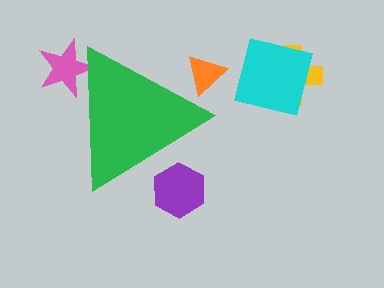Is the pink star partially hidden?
Yes, the pink star is partially hidden behind the green triangle.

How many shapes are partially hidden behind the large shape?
3 shapes are partially hidden.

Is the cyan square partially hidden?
No, the cyan square is fully visible.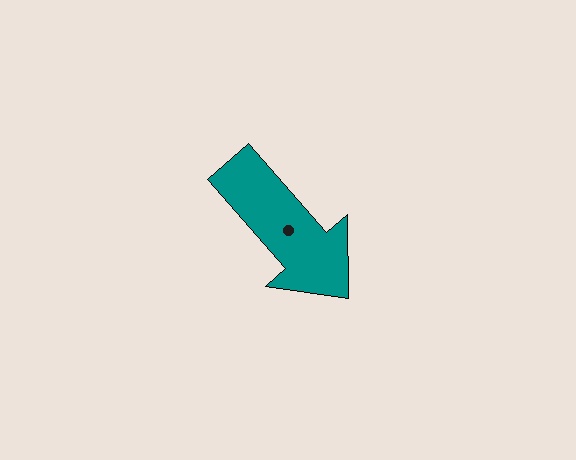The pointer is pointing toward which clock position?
Roughly 5 o'clock.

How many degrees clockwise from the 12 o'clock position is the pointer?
Approximately 139 degrees.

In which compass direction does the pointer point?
Southeast.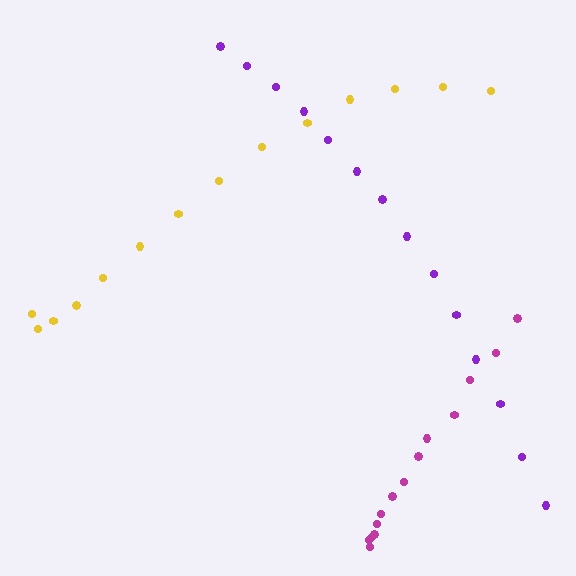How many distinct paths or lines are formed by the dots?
There are 3 distinct paths.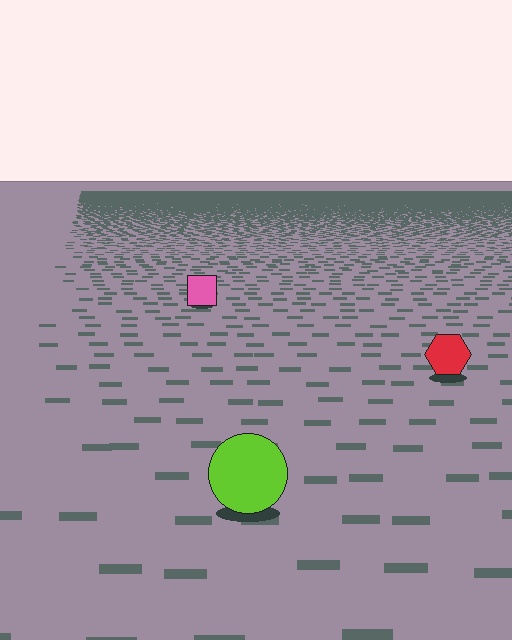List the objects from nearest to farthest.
From nearest to farthest: the lime circle, the red hexagon, the pink square.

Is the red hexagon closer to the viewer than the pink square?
Yes. The red hexagon is closer — you can tell from the texture gradient: the ground texture is coarser near it.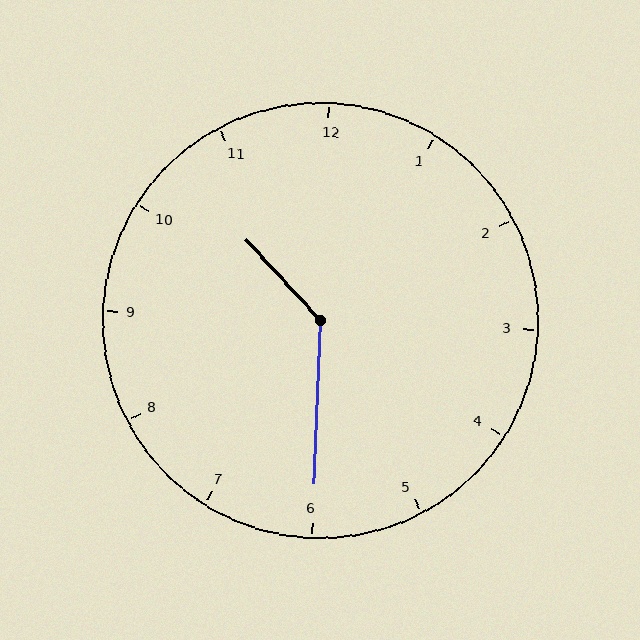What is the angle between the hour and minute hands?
Approximately 135 degrees.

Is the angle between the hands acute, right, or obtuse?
It is obtuse.